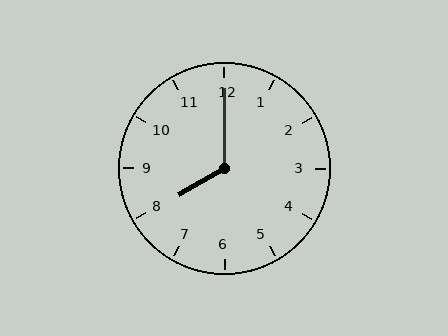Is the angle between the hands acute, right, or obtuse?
It is obtuse.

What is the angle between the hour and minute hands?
Approximately 120 degrees.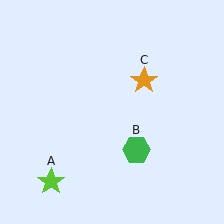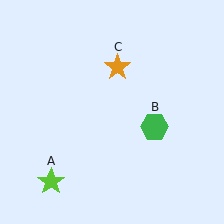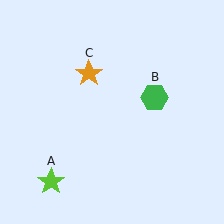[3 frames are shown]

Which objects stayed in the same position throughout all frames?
Lime star (object A) remained stationary.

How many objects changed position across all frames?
2 objects changed position: green hexagon (object B), orange star (object C).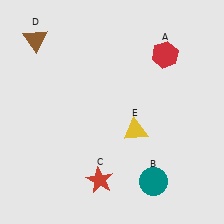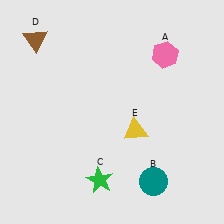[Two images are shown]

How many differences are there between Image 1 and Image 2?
There are 2 differences between the two images.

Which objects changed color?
A changed from red to pink. C changed from red to green.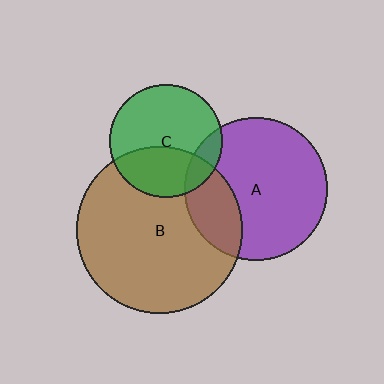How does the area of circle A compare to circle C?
Approximately 1.6 times.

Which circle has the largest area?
Circle B (brown).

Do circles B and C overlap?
Yes.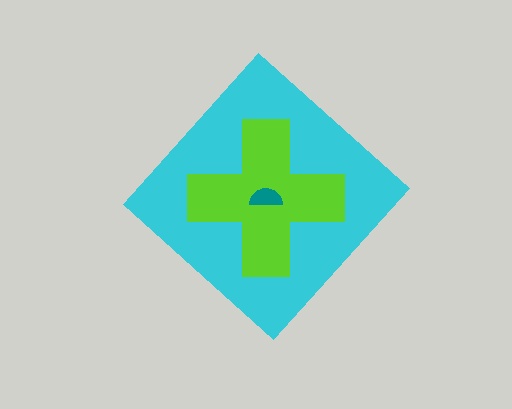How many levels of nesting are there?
3.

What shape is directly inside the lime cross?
The teal semicircle.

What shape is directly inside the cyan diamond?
The lime cross.